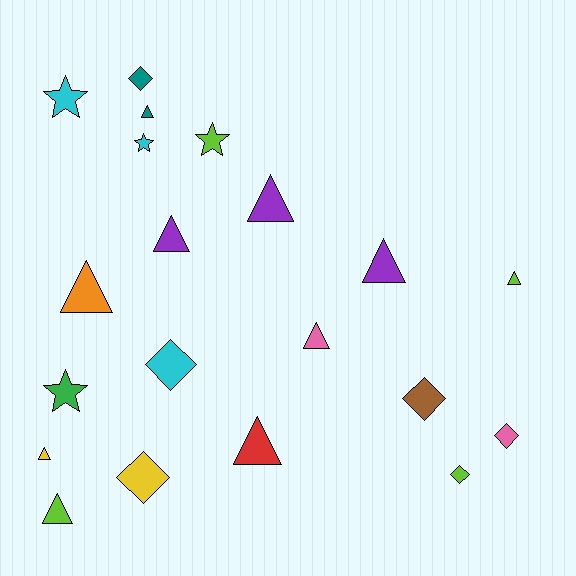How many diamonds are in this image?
There are 6 diamonds.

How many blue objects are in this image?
There are no blue objects.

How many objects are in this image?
There are 20 objects.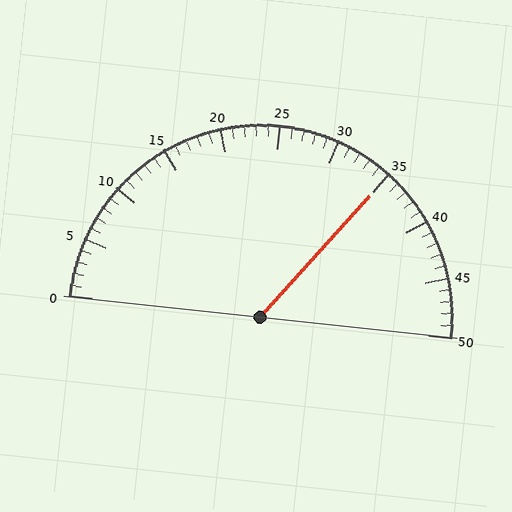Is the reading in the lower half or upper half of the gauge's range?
The reading is in the upper half of the range (0 to 50).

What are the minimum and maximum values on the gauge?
The gauge ranges from 0 to 50.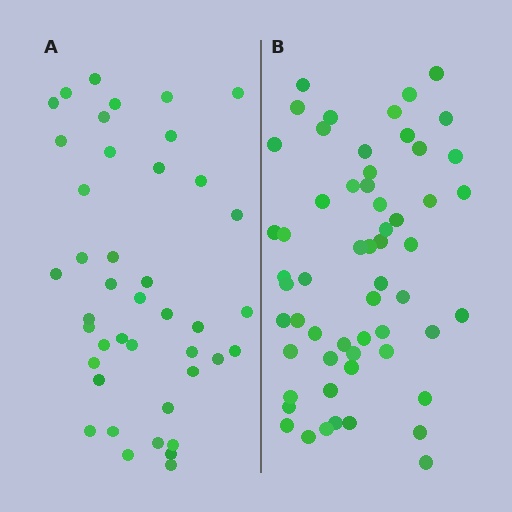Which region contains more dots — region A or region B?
Region B (the right region) has more dots.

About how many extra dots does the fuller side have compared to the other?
Region B has approximately 15 more dots than region A.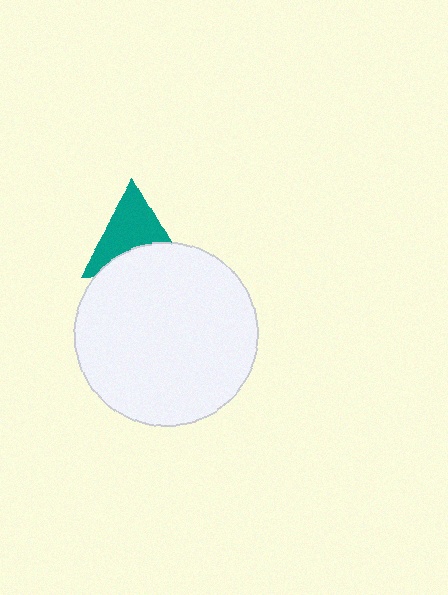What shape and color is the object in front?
The object in front is a white circle.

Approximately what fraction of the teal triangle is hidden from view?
Roughly 40% of the teal triangle is hidden behind the white circle.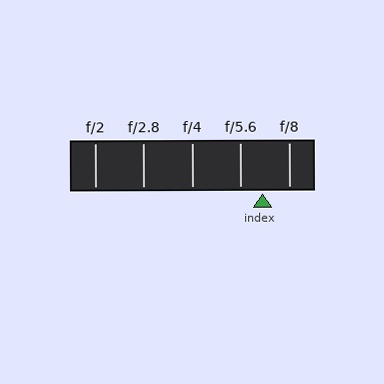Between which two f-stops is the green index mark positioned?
The index mark is between f/5.6 and f/8.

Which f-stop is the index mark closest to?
The index mark is closest to f/5.6.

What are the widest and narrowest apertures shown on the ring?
The widest aperture shown is f/2 and the narrowest is f/8.